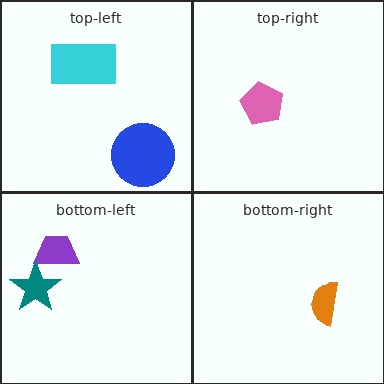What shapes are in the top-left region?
The cyan rectangle, the blue circle.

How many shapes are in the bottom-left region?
2.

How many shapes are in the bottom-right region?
1.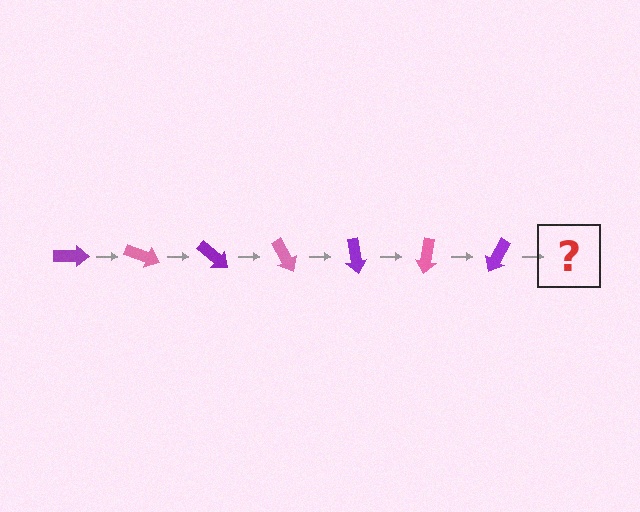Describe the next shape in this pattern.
It should be a pink arrow, rotated 140 degrees from the start.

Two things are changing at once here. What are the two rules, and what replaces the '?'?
The two rules are that it rotates 20 degrees each step and the color cycles through purple and pink. The '?' should be a pink arrow, rotated 140 degrees from the start.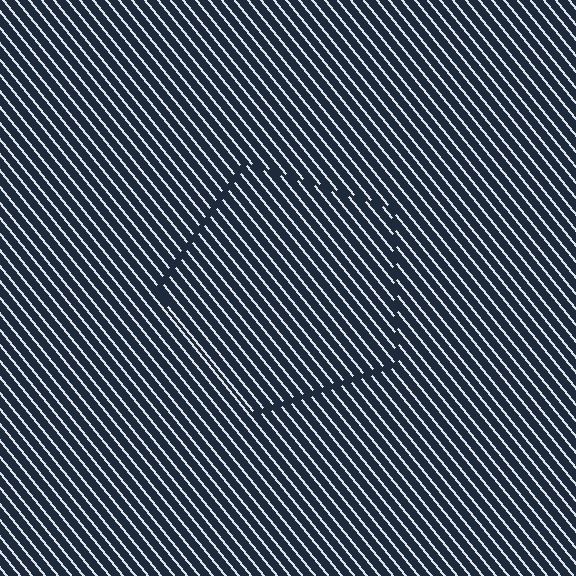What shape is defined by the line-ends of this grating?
An illusory pentagon. The interior of the shape contains the same grating, shifted by half a period — the contour is defined by the phase discontinuity where line-ends from the inner and outer gratings abut.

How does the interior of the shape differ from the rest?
The interior of the shape contains the same grating, shifted by half a period — the contour is defined by the phase discontinuity where line-ends from the inner and outer gratings abut.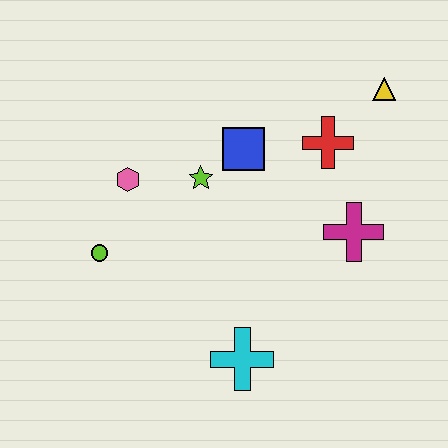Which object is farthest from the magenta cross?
The lime circle is farthest from the magenta cross.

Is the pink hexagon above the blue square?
No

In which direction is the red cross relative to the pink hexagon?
The red cross is to the right of the pink hexagon.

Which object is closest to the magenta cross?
The red cross is closest to the magenta cross.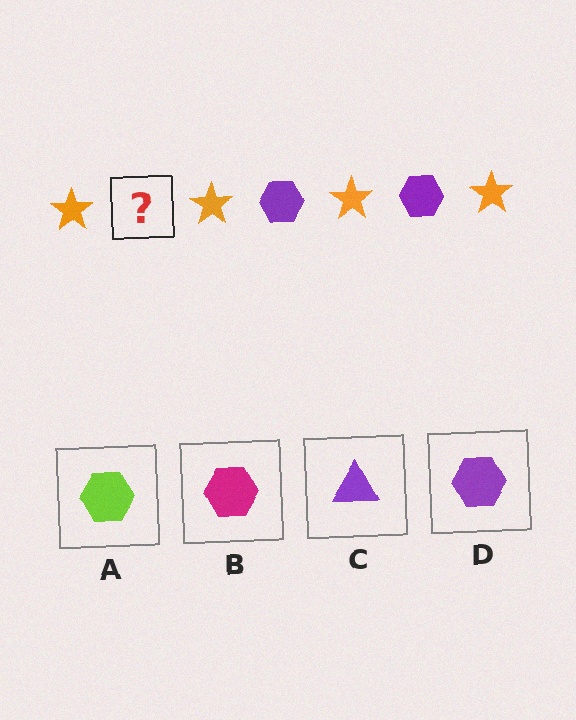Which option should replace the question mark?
Option D.